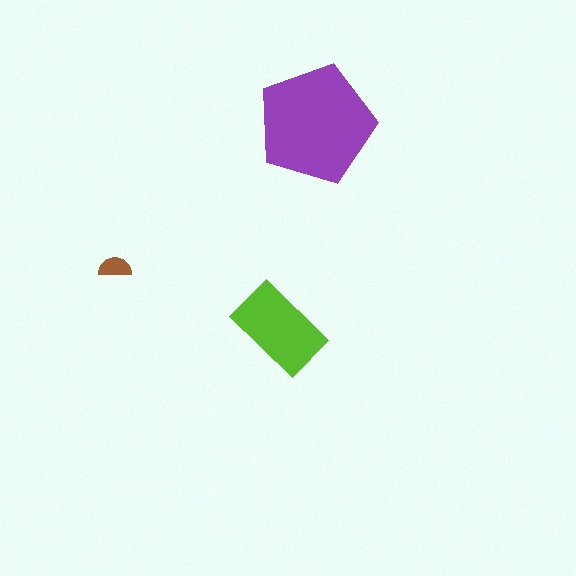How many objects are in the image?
There are 3 objects in the image.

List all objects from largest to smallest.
The purple pentagon, the lime rectangle, the brown semicircle.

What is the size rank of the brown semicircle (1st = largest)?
3rd.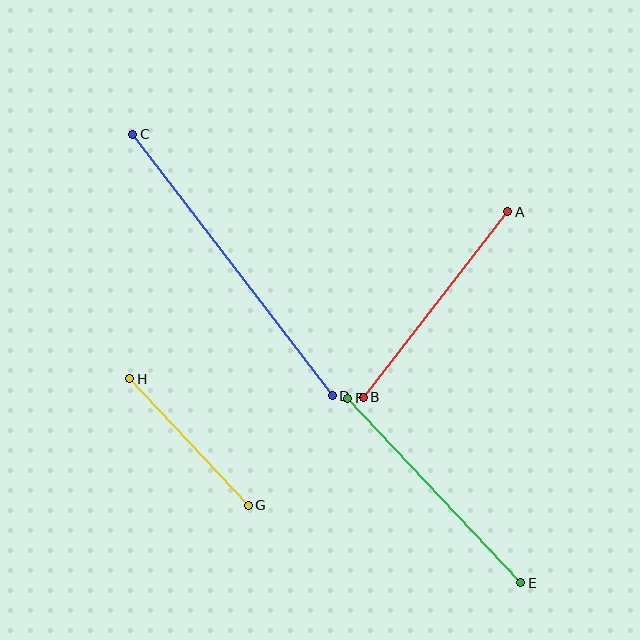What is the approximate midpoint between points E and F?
The midpoint is at approximately (434, 491) pixels.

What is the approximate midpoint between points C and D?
The midpoint is at approximately (232, 265) pixels.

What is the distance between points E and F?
The distance is approximately 252 pixels.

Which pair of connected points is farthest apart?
Points C and D are farthest apart.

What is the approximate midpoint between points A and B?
The midpoint is at approximately (436, 304) pixels.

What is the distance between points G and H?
The distance is approximately 174 pixels.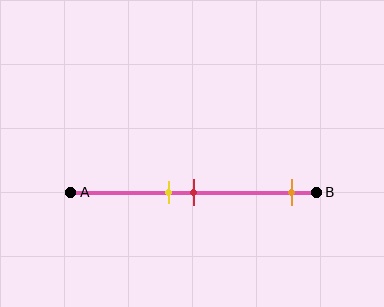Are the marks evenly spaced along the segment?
No, the marks are not evenly spaced.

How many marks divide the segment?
There are 3 marks dividing the segment.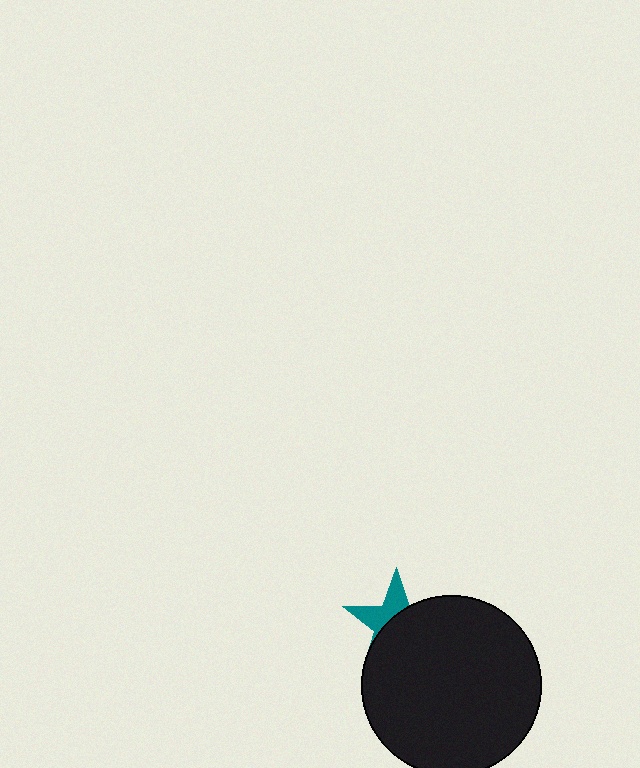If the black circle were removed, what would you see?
You would see the complete teal star.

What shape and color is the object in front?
The object in front is a black circle.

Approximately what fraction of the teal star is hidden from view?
Roughly 63% of the teal star is hidden behind the black circle.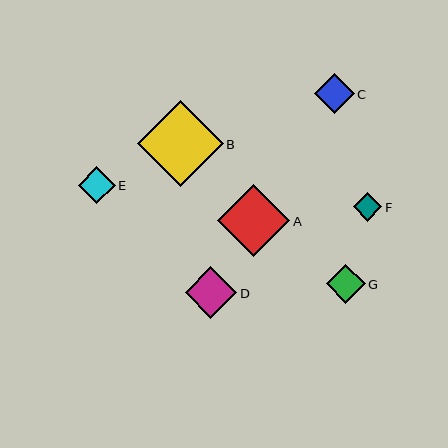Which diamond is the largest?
Diamond B is the largest with a size of approximately 86 pixels.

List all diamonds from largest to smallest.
From largest to smallest: B, A, D, C, G, E, F.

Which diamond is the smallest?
Diamond F is the smallest with a size of approximately 29 pixels.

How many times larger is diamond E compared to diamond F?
Diamond E is approximately 1.3 times the size of diamond F.